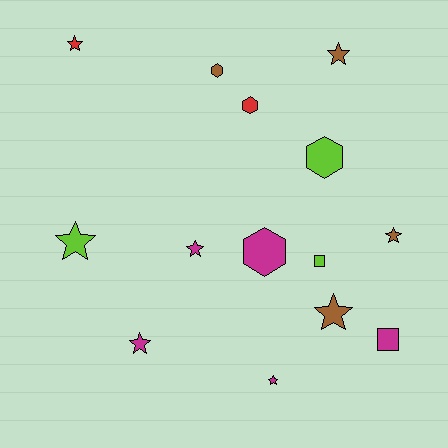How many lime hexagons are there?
There is 1 lime hexagon.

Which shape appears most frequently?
Star, with 8 objects.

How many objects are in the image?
There are 14 objects.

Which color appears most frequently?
Magenta, with 5 objects.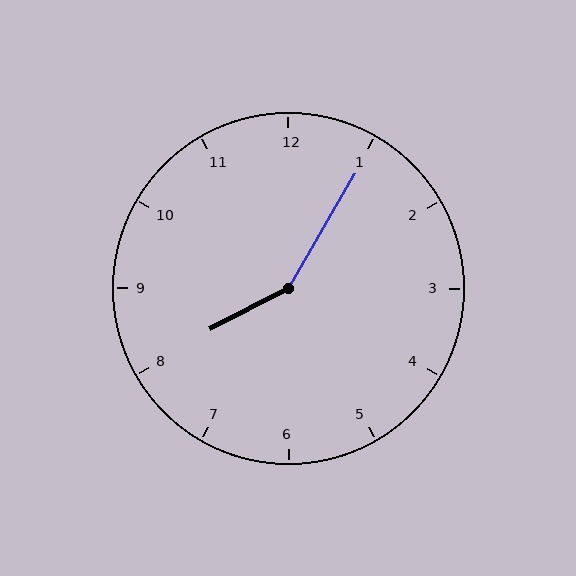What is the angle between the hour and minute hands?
Approximately 148 degrees.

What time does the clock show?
8:05.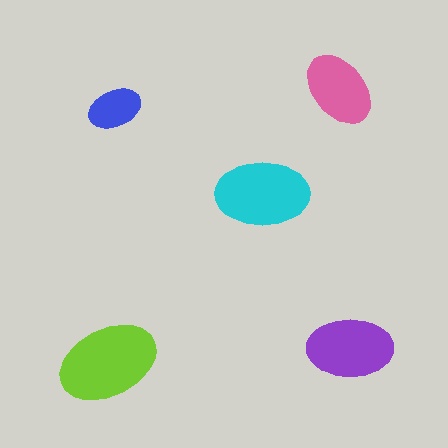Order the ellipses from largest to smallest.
the lime one, the cyan one, the purple one, the pink one, the blue one.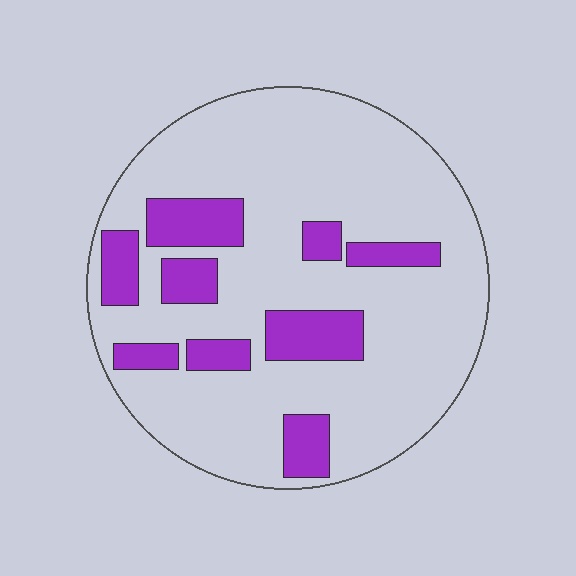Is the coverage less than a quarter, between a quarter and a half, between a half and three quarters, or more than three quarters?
Less than a quarter.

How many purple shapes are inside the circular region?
9.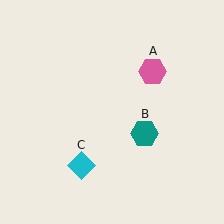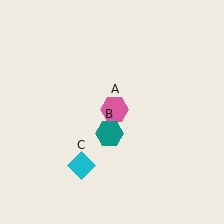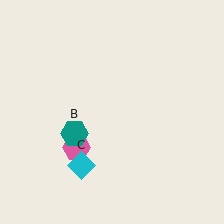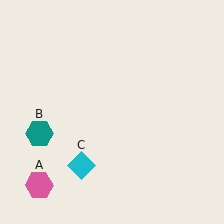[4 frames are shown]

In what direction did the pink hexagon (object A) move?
The pink hexagon (object A) moved down and to the left.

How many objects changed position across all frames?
2 objects changed position: pink hexagon (object A), teal hexagon (object B).